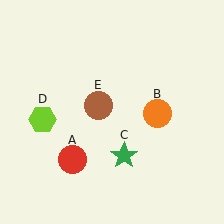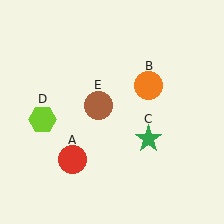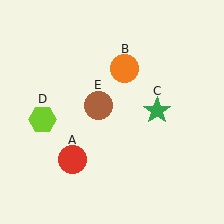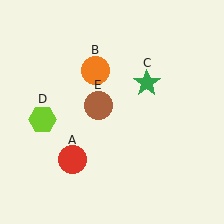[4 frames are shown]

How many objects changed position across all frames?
2 objects changed position: orange circle (object B), green star (object C).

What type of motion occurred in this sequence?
The orange circle (object B), green star (object C) rotated counterclockwise around the center of the scene.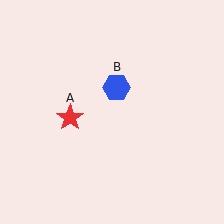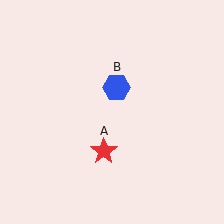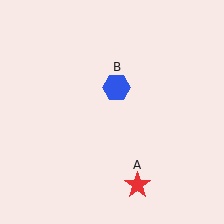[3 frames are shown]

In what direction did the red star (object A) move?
The red star (object A) moved down and to the right.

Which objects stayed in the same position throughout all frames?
Blue hexagon (object B) remained stationary.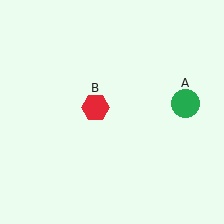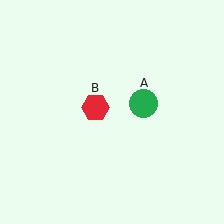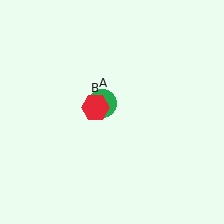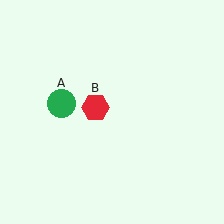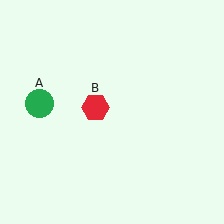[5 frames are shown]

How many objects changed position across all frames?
1 object changed position: green circle (object A).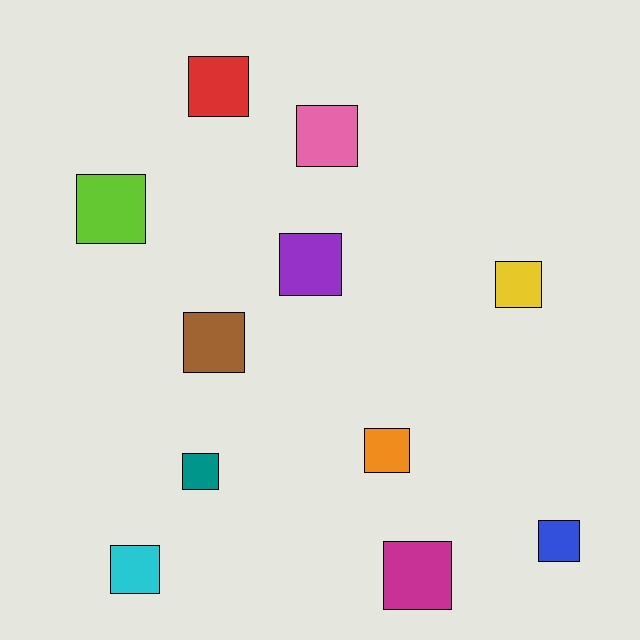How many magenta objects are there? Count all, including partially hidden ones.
There is 1 magenta object.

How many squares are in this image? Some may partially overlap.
There are 11 squares.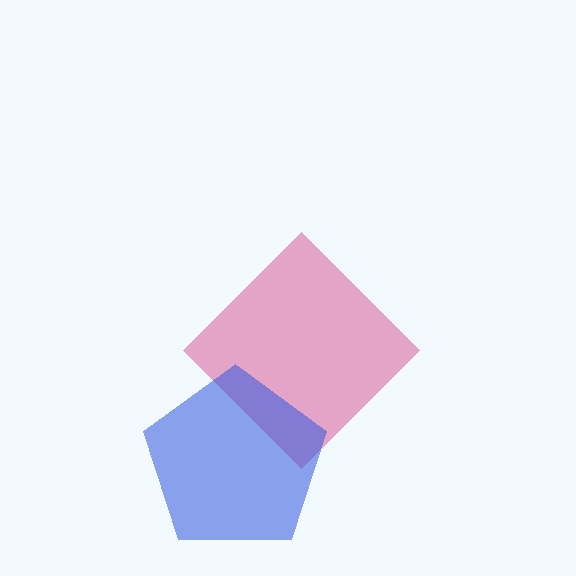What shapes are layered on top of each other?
The layered shapes are: a pink diamond, a blue pentagon.